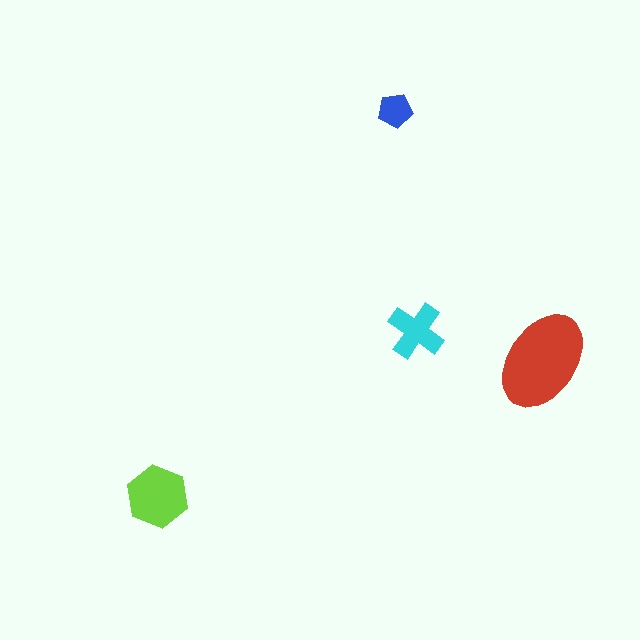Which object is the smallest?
The blue pentagon.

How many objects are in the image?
There are 4 objects in the image.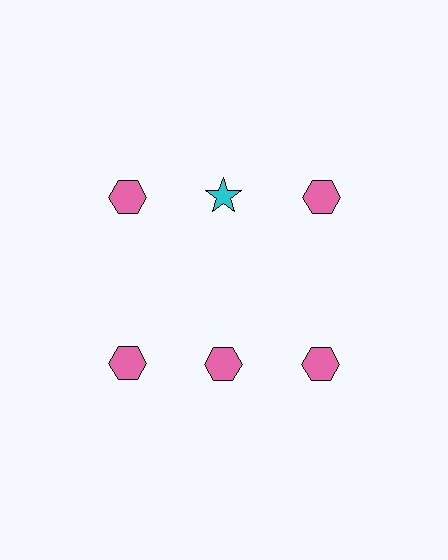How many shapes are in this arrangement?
There are 6 shapes arranged in a grid pattern.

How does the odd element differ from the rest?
It differs in both color (cyan instead of pink) and shape (star instead of hexagon).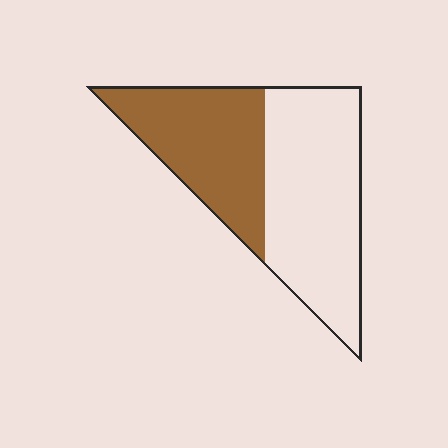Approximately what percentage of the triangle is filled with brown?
Approximately 40%.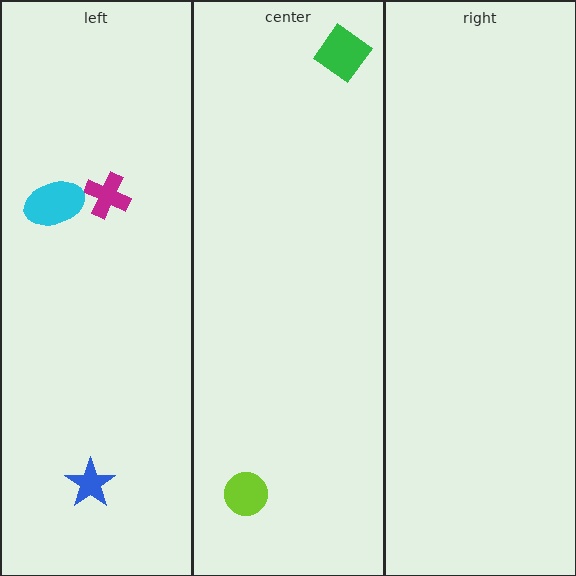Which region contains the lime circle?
The center region.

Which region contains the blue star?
The left region.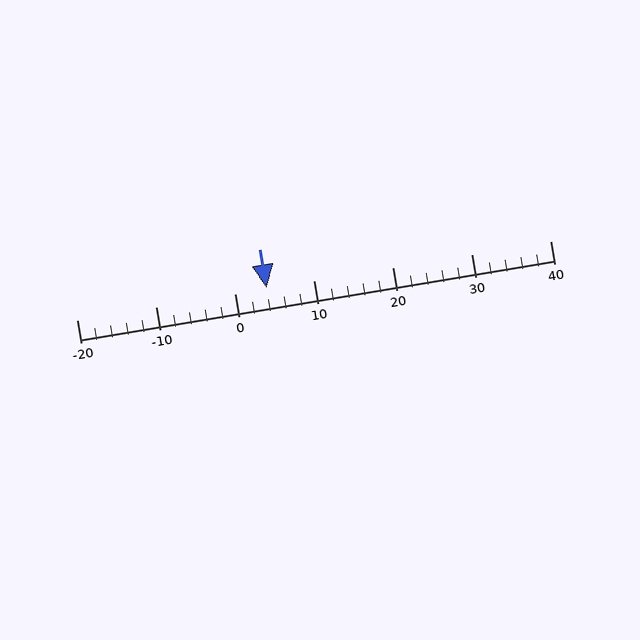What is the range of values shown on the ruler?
The ruler shows values from -20 to 40.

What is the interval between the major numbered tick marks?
The major tick marks are spaced 10 units apart.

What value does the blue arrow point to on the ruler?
The blue arrow points to approximately 4.